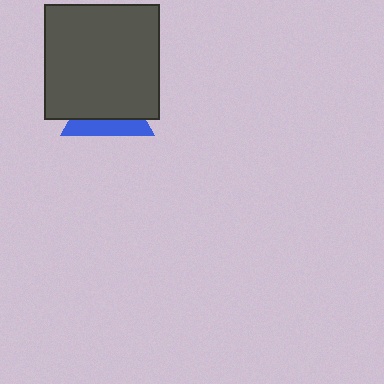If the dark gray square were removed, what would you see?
You would see the complete blue triangle.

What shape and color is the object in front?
The object in front is a dark gray square.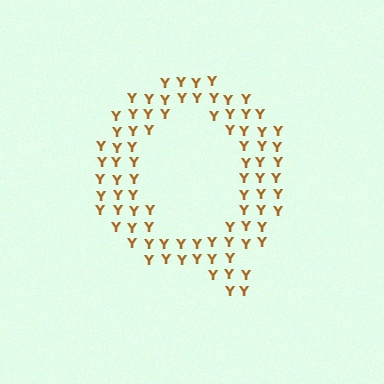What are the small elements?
The small elements are letter Y's.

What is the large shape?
The large shape is the letter Q.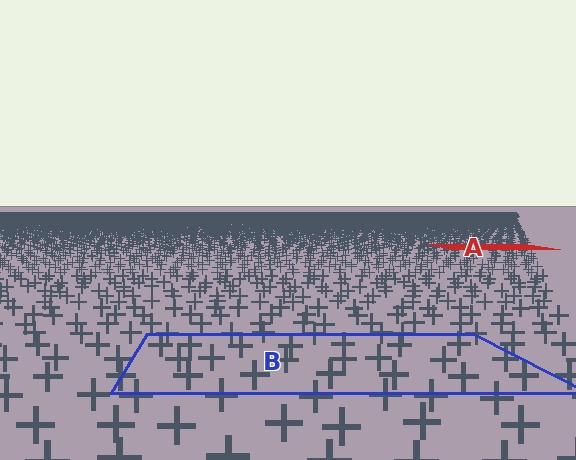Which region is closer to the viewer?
Region B is closer. The texture elements there are larger and more spread out.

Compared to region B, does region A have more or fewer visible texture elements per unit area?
Region A has more texture elements per unit area — they are packed more densely because it is farther away.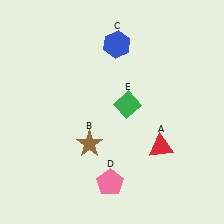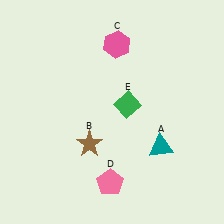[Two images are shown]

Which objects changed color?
A changed from red to teal. C changed from blue to pink.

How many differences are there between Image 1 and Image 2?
There are 2 differences between the two images.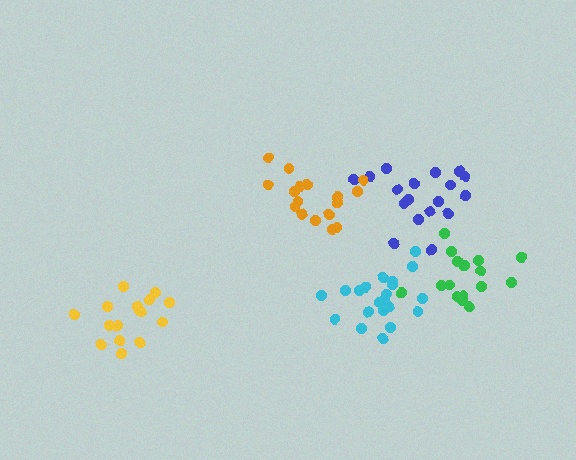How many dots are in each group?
Group 1: 18 dots, Group 2: 17 dots, Group 3: 16 dots, Group 4: 21 dots, Group 5: 16 dots (88 total).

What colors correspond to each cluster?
The clusters are colored: blue, orange, green, cyan, yellow.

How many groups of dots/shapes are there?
There are 5 groups.